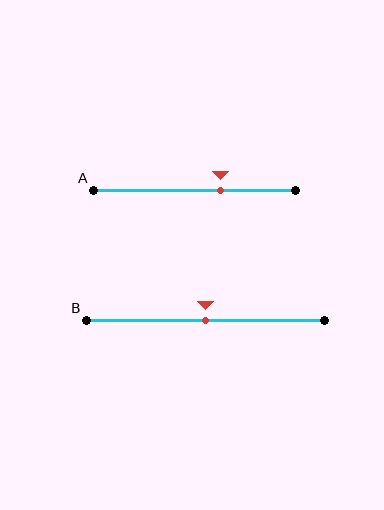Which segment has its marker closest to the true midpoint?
Segment B has its marker closest to the true midpoint.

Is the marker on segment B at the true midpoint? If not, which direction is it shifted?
Yes, the marker on segment B is at the true midpoint.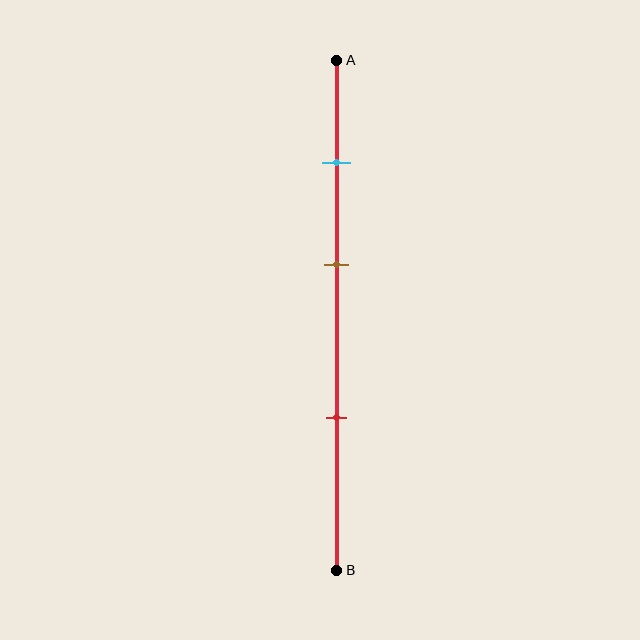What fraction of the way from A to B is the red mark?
The red mark is approximately 70% (0.7) of the way from A to B.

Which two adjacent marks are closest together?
The cyan and brown marks are the closest adjacent pair.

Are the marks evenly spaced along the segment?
Yes, the marks are approximately evenly spaced.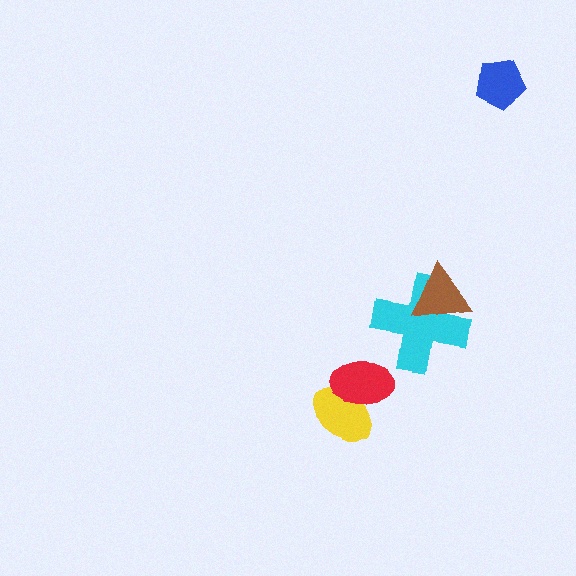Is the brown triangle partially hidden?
No, no other shape covers it.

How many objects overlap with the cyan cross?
1 object overlaps with the cyan cross.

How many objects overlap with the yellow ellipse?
1 object overlaps with the yellow ellipse.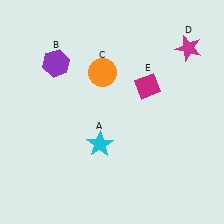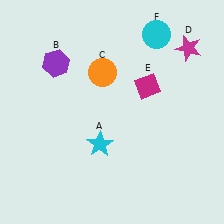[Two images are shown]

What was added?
A cyan circle (F) was added in Image 2.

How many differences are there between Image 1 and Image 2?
There is 1 difference between the two images.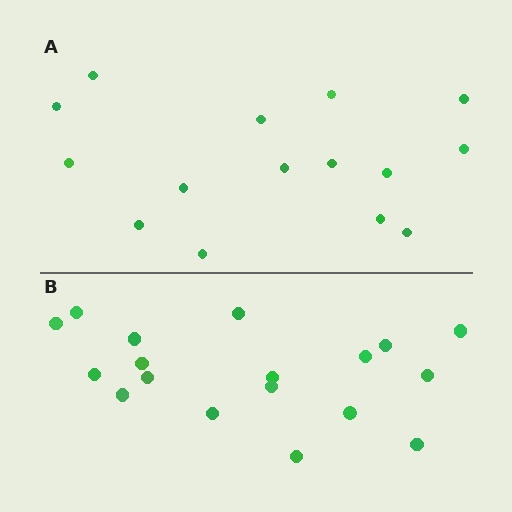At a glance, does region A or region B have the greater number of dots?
Region B (the bottom region) has more dots.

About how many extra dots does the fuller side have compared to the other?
Region B has just a few more — roughly 2 or 3 more dots than region A.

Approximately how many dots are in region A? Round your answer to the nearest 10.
About 20 dots. (The exact count is 15, which rounds to 20.)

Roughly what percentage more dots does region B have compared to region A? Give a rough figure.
About 20% more.